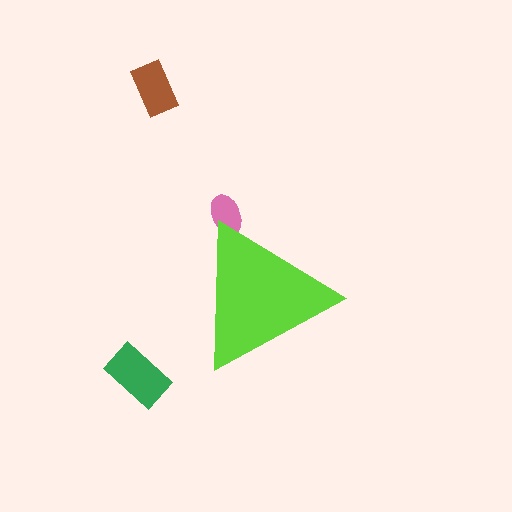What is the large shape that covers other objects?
A lime triangle.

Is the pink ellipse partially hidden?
Yes, the pink ellipse is partially hidden behind the lime triangle.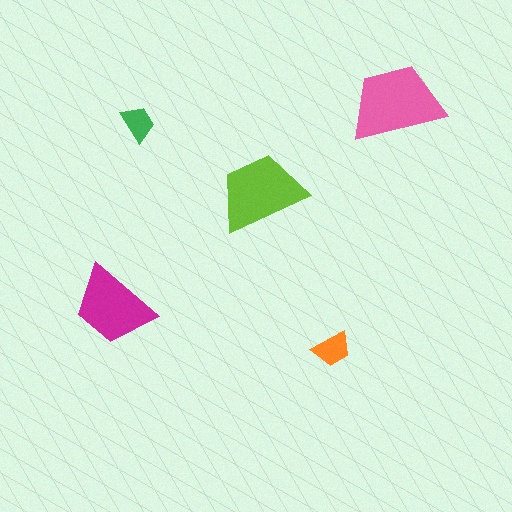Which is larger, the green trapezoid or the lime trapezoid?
The lime one.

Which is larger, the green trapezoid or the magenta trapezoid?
The magenta one.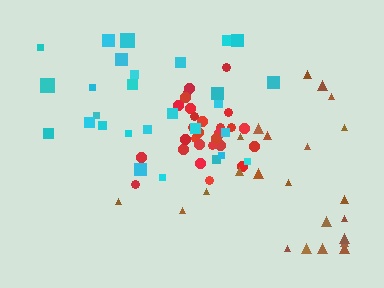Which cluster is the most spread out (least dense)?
Brown.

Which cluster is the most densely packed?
Red.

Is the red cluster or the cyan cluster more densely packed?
Red.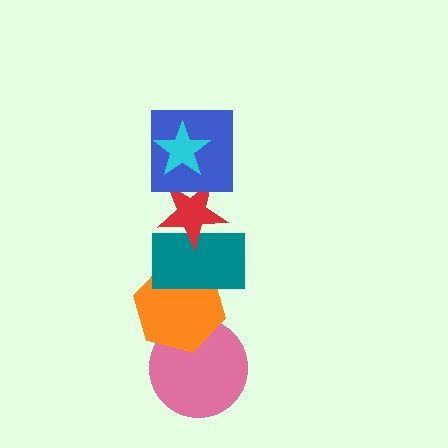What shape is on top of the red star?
The blue square is on top of the red star.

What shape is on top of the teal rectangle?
The red star is on top of the teal rectangle.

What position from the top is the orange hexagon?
The orange hexagon is 5th from the top.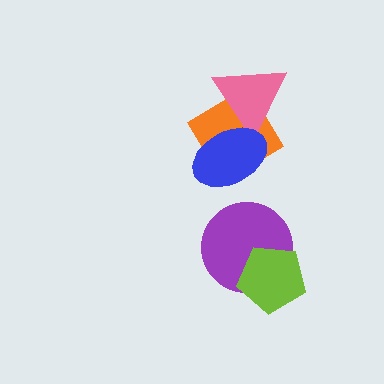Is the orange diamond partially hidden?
Yes, it is partially covered by another shape.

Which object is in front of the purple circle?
The lime pentagon is in front of the purple circle.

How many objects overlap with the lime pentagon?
1 object overlaps with the lime pentagon.